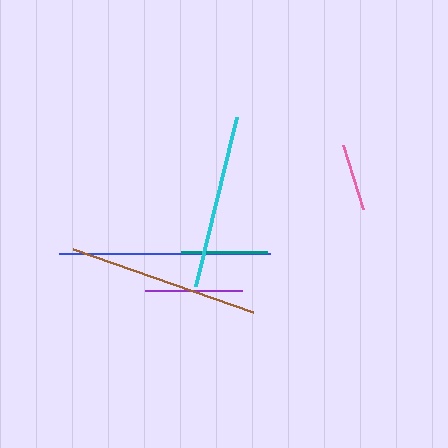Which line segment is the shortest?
The pink line is the shortest at approximately 67 pixels.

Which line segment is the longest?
The blue line is the longest at approximately 211 pixels.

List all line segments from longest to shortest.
From longest to shortest: blue, brown, cyan, purple, teal, pink.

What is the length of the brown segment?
The brown segment is approximately 190 pixels long.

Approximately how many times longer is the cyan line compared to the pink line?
The cyan line is approximately 2.6 times the length of the pink line.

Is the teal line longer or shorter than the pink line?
The teal line is longer than the pink line.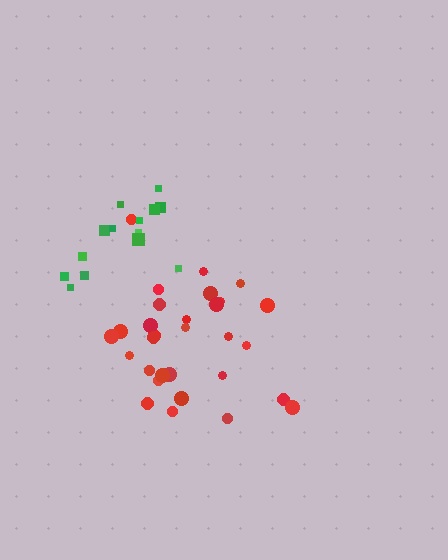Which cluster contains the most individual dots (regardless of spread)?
Red (30).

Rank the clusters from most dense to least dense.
green, red.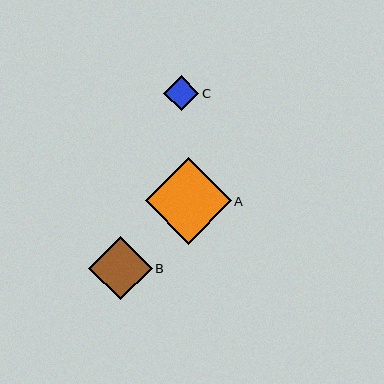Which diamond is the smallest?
Diamond C is the smallest with a size of approximately 35 pixels.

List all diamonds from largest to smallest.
From largest to smallest: A, B, C.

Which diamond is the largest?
Diamond A is the largest with a size of approximately 86 pixels.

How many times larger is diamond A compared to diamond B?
Diamond A is approximately 1.4 times the size of diamond B.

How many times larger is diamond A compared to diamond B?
Diamond A is approximately 1.4 times the size of diamond B.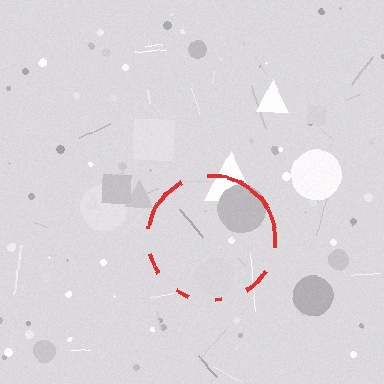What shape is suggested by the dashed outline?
The dashed outline suggests a circle.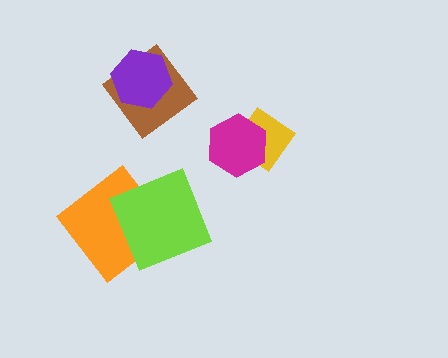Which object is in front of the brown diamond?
The purple hexagon is in front of the brown diamond.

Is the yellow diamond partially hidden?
Yes, it is partially covered by another shape.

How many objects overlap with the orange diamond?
1 object overlaps with the orange diamond.